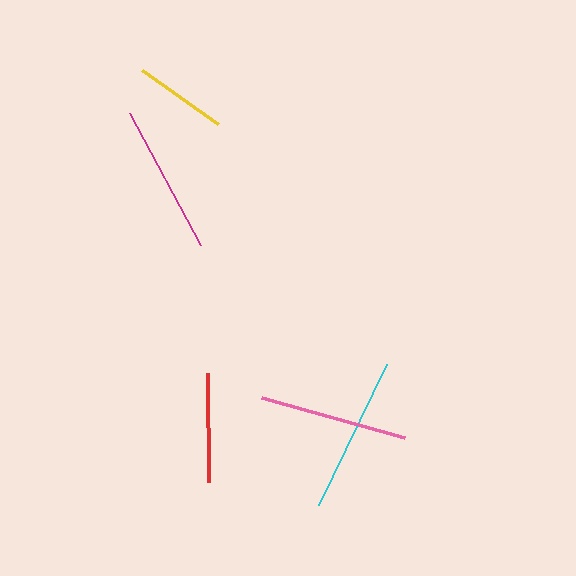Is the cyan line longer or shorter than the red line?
The cyan line is longer than the red line.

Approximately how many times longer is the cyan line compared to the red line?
The cyan line is approximately 1.4 times the length of the red line.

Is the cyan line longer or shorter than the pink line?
The cyan line is longer than the pink line.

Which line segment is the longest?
The cyan line is the longest at approximately 157 pixels.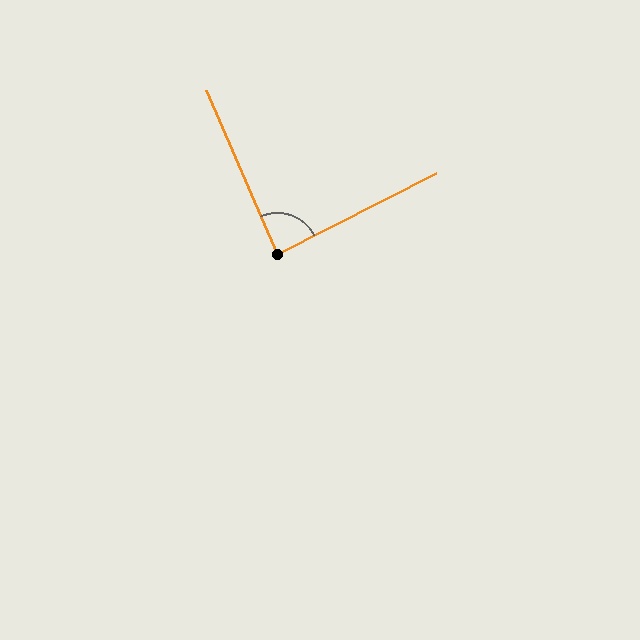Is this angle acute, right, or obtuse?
It is approximately a right angle.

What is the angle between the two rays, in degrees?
Approximately 86 degrees.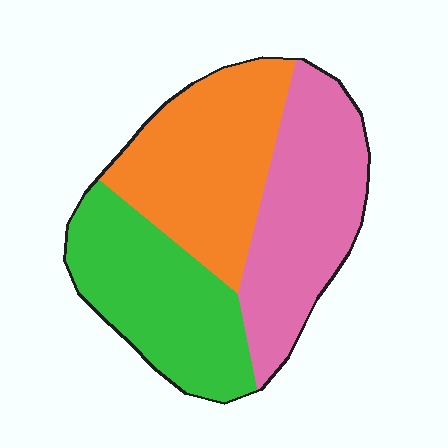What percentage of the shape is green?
Green takes up between a quarter and a half of the shape.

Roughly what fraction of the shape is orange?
Orange takes up about one third (1/3) of the shape.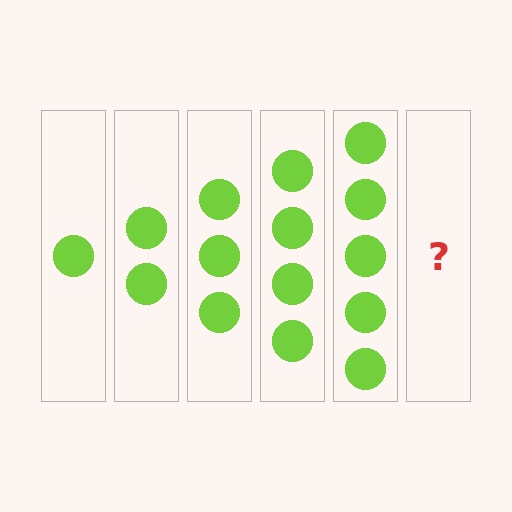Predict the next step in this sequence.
The next step is 6 circles.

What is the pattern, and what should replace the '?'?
The pattern is that each step adds one more circle. The '?' should be 6 circles.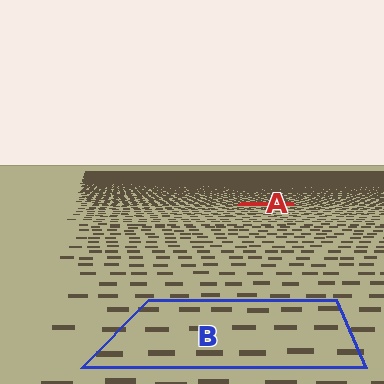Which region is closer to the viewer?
Region B is closer. The texture elements there are larger and more spread out.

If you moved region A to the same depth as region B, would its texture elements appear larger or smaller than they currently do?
They would appear larger. At a closer depth, the same texture elements are projected at a bigger on-screen size.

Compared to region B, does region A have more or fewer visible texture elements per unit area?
Region A has more texture elements per unit area — they are packed more densely because it is farther away.